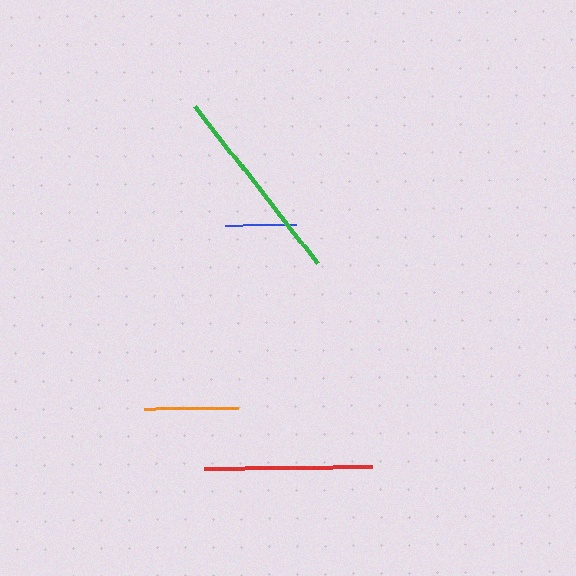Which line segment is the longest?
The green line is the longest at approximately 199 pixels.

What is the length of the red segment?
The red segment is approximately 168 pixels long.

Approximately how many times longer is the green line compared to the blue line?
The green line is approximately 2.8 times the length of the blue line.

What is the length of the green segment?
The green segment is approximately 199 pixels long.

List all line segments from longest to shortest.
From longest to shortest: green, red, orange, blue.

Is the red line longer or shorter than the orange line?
The red line is longer than the orange line.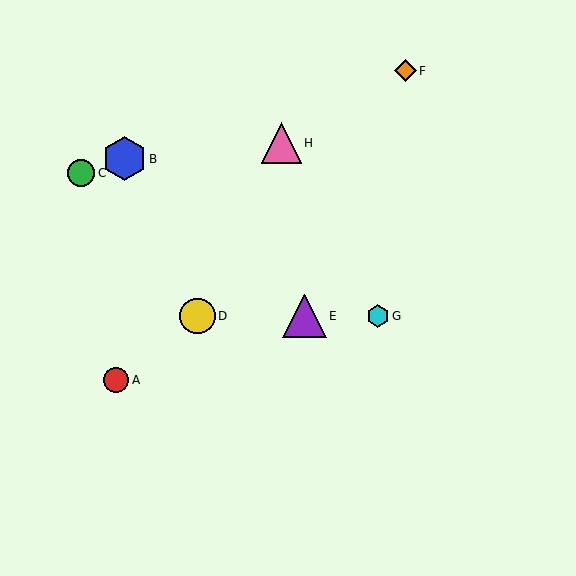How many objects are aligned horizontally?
3 objects (D, E, G) are aligned horizontally.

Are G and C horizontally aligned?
No, G is at y≈316 and C is at y≈173.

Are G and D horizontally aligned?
Yes, both are at y≈316.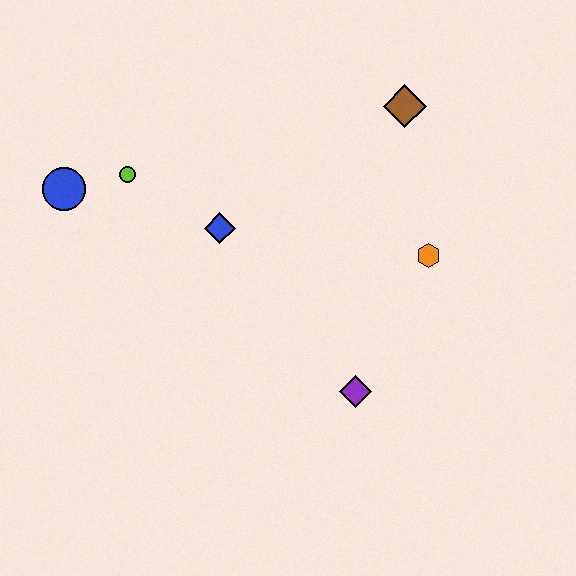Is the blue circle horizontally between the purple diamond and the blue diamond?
No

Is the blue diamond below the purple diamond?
No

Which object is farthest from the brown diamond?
The blue circle is farthest from the brown diamond.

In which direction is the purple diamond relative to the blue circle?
The purple diamond is to the right of the blue circle.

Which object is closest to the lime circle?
The blue circle is closest to the lime circle.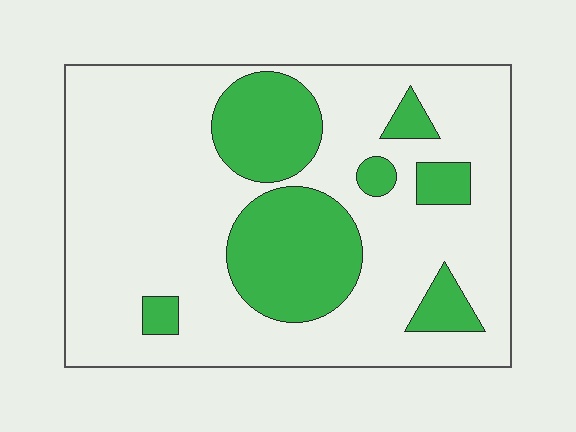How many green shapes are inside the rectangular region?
7.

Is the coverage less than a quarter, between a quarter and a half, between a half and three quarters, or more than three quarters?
Between a quarter and a half.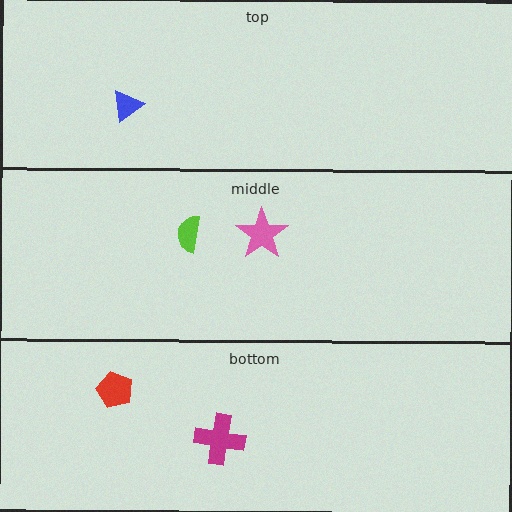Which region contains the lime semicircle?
The middle region.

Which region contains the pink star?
The middle region.